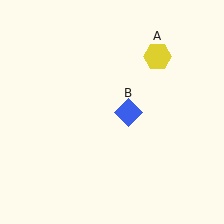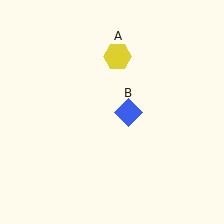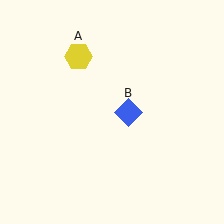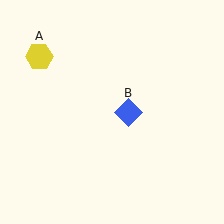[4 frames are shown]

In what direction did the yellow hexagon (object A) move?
The yellow hexagon (object A) moved left.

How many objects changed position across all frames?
1 object changed position: yellow hexagon (object A).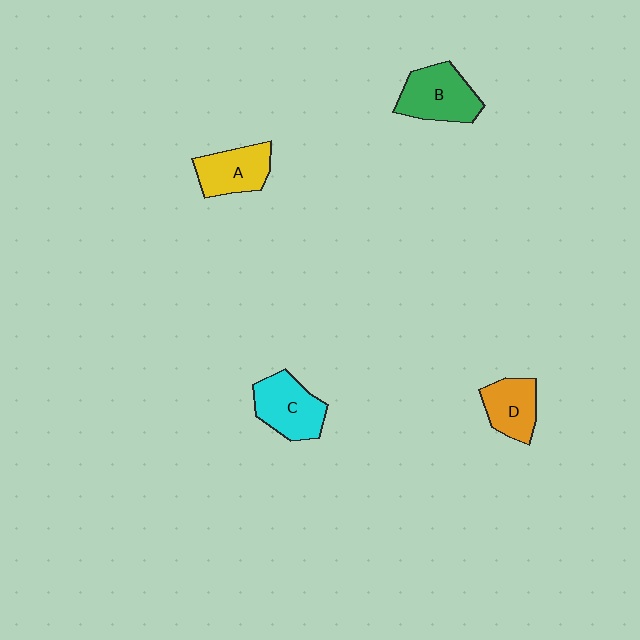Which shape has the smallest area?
Shape D (orange).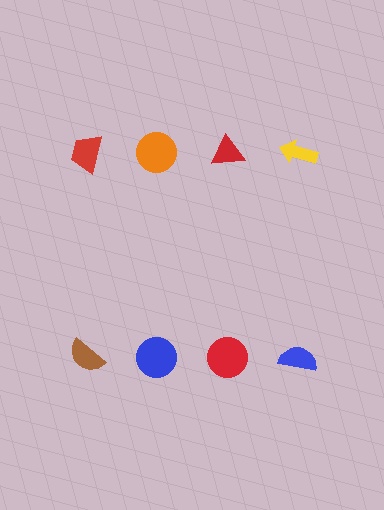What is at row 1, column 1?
A red trapezoid.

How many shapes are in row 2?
4 shapes.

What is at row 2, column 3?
A red circle.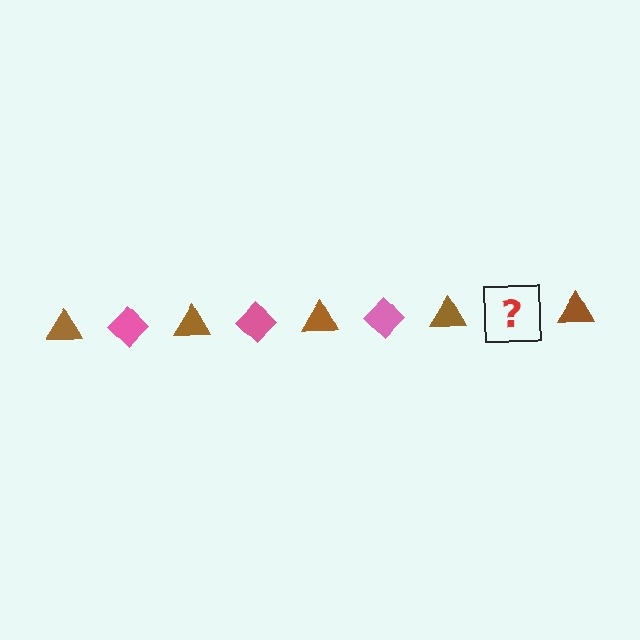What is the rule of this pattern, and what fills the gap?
The rule is that the pattern alternates between brown triangle and pink diamond. The gap should be filled with a pink diamond.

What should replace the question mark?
The question mark should be replaced with a pink diamond.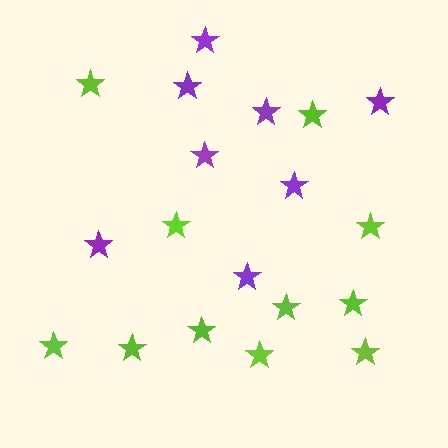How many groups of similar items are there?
There are 2 groups: one group of purple stars (8) and one group of lime stars (11).